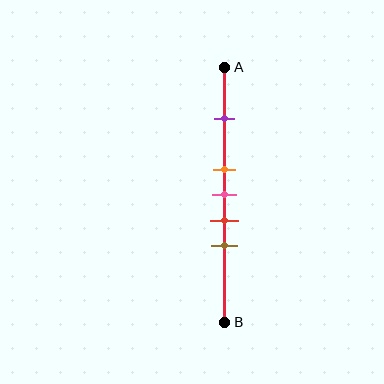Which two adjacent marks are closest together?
The orange and pink marks are the closest adjacent pair.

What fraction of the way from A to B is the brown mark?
The brown mark is approximately 70% (0.7) of the way from A to B.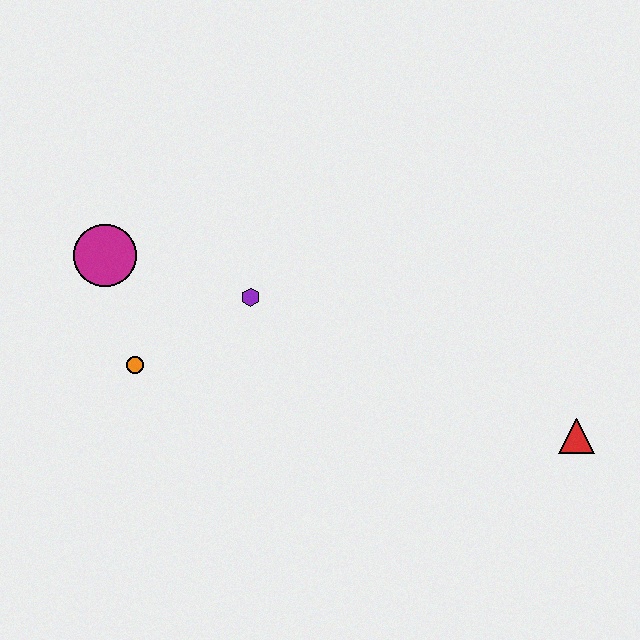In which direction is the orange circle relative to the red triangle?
The orange circle is to the left of the red triangle.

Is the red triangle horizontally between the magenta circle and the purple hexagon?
No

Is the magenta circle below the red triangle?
No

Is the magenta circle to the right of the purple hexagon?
No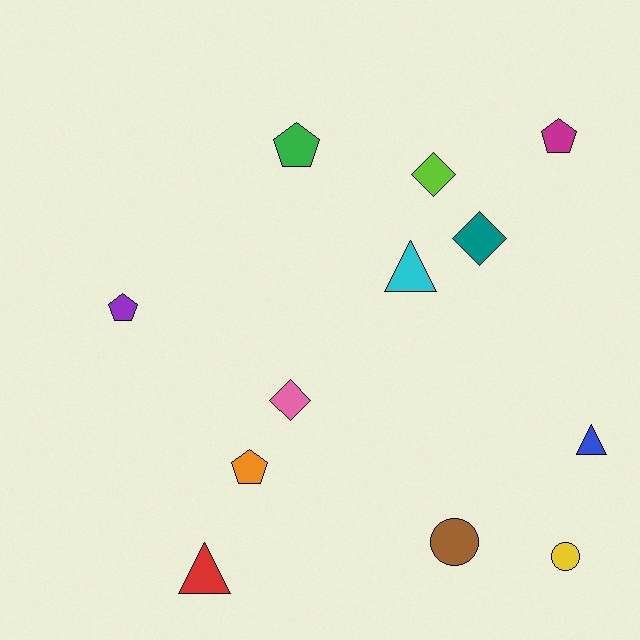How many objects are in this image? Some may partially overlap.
There are 12 objects.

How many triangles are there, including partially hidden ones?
There are 3 triangles.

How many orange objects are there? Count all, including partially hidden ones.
There is 1 orange object.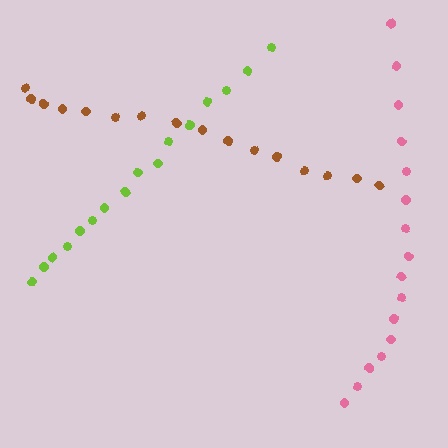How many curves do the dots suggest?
There are 3 distinct paths.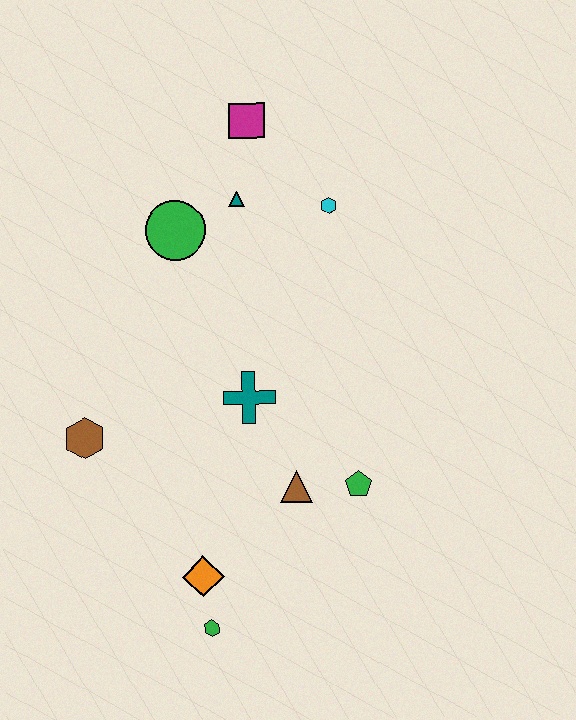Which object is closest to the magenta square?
The teal triangle is closest to the magenta square.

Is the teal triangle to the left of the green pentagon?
Yes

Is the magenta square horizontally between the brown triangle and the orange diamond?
Yes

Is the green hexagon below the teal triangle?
Yes